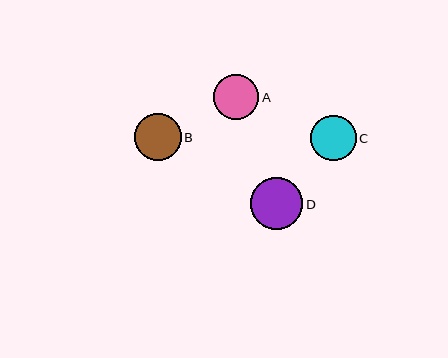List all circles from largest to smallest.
From largest to smallest: D, B, C, A.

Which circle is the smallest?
Circle A is the smallest with a size of approximately 45 pixels.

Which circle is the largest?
Circle D is the largest with a size of approximately 52 pixels.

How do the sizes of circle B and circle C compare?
Circle B and circle C are approximately the same size.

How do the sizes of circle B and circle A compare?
Circle B and circle A are approximately the same size.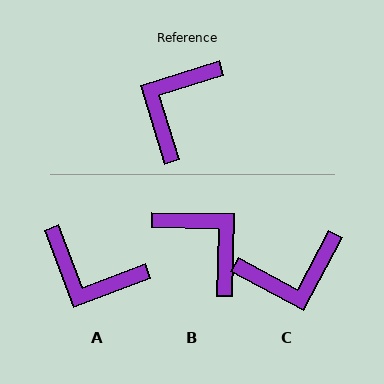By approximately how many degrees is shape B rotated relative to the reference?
Approximately 108 degrees clockwise.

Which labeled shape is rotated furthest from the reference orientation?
C, about 135 degrees away.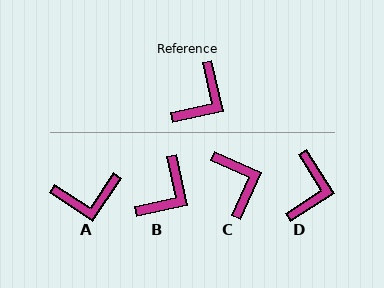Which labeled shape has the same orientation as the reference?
B.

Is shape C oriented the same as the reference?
No, it is off by about 54 degrees.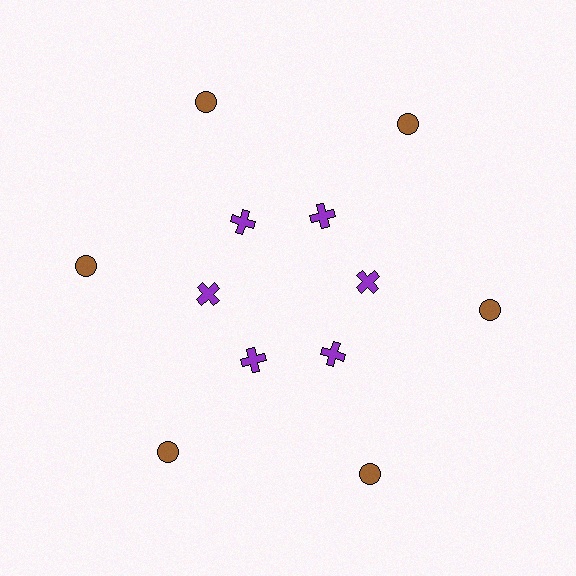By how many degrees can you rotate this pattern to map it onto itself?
The pattern maps onto itself every 60 degrees of rotation.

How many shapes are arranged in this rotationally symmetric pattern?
There are 12 shapes, arranged in 6 groups of 2.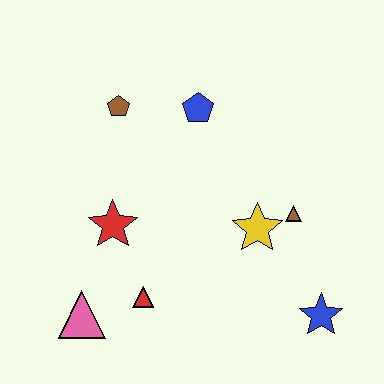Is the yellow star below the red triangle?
No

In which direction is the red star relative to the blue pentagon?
The red star is below the blue pentagon.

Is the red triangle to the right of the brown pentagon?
Yes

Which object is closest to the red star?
The red triangle is closest to the red star.